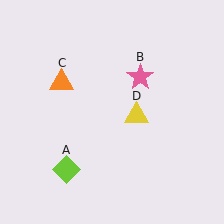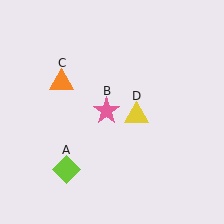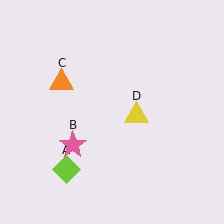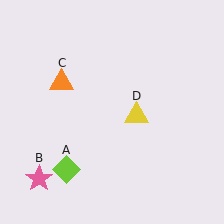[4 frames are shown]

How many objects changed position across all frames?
1 object changed position: pink star (object B).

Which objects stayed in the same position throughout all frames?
Lime diamond (object A) and orange triangle (object C) and yellow triangle (object D) remained stationary.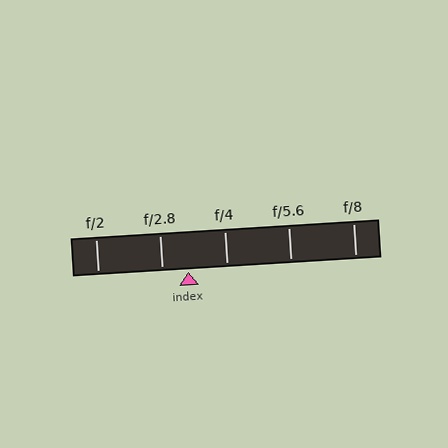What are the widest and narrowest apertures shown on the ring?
The widest aperture shown is f/2 and the narrowest is f/8.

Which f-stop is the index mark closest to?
The index mark is closest to f/2.8.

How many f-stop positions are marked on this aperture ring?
There are 5 f-stop positions marked.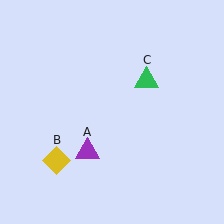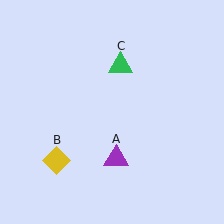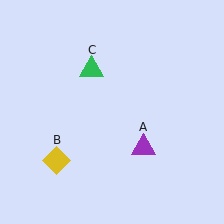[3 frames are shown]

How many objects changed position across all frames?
2 objects changed position: purple triangle (object A), green triangle (object C).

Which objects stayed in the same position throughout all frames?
Yellow diamond (object B) remained stationary.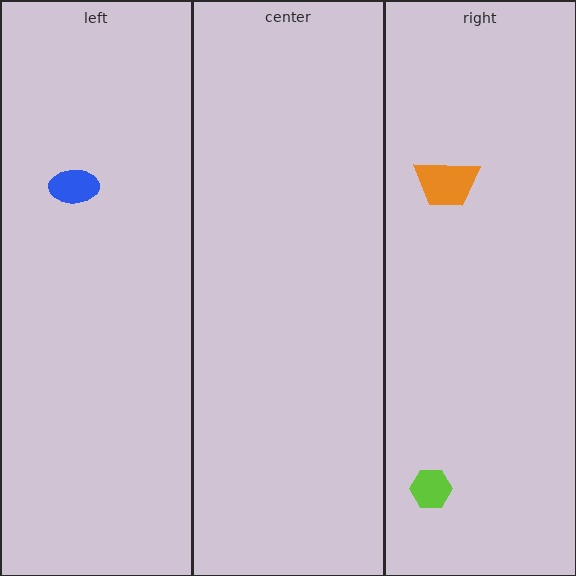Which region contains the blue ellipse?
The left region.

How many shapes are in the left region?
1.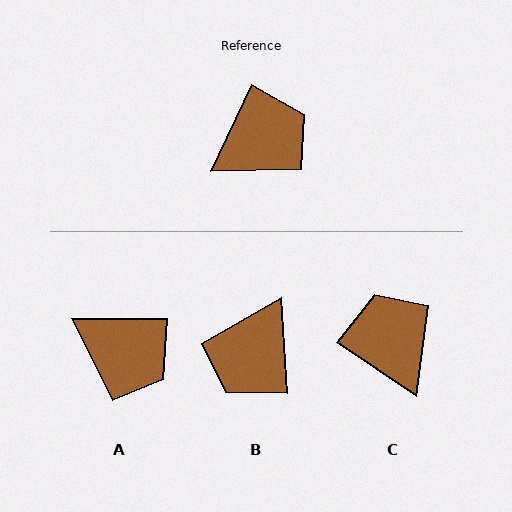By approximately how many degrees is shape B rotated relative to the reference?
Approximately 151 degrees clockwise.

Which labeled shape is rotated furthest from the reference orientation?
B, about 151 degrees away.